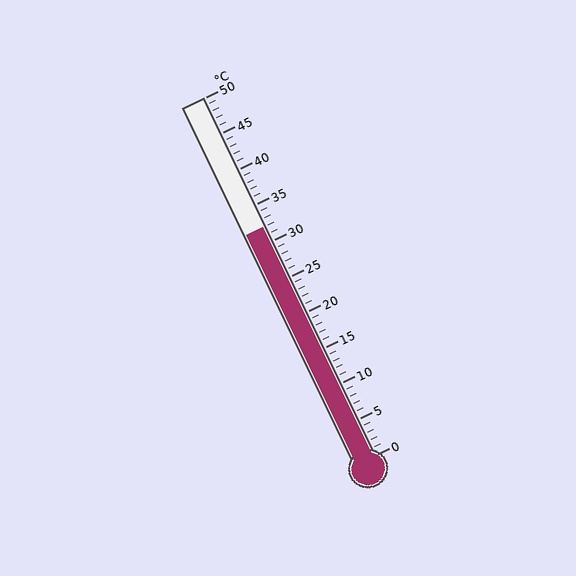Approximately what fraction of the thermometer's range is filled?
The thermometer is filled to approximately 65% of its range.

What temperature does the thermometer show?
The thermometer shows approximately 32°C.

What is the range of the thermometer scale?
The thermometer scale ranges from 0°C to 50°C.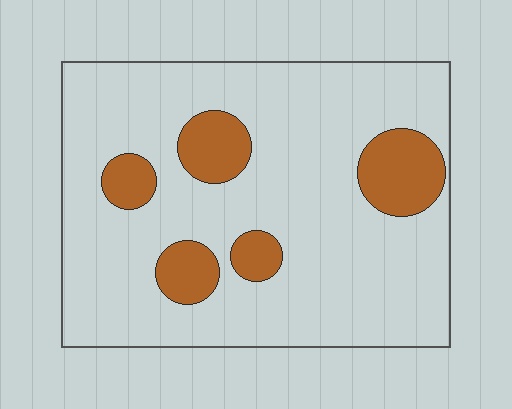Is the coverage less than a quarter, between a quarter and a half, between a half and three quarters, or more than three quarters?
Less than a quarter.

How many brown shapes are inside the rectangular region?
5.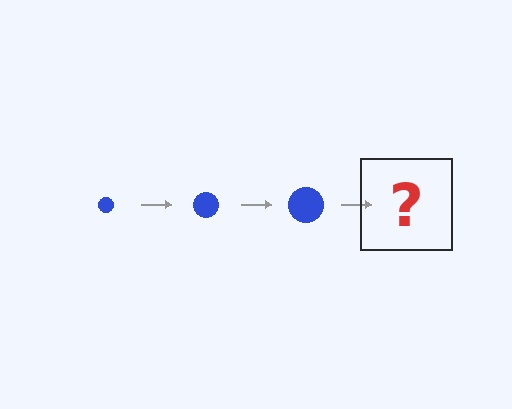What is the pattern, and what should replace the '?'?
The pattern is that the circle gets progressively larger each step. The '?' should be a blue circle, larger than the previous one.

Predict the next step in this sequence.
The next step is a blue circle, larger than the previous one.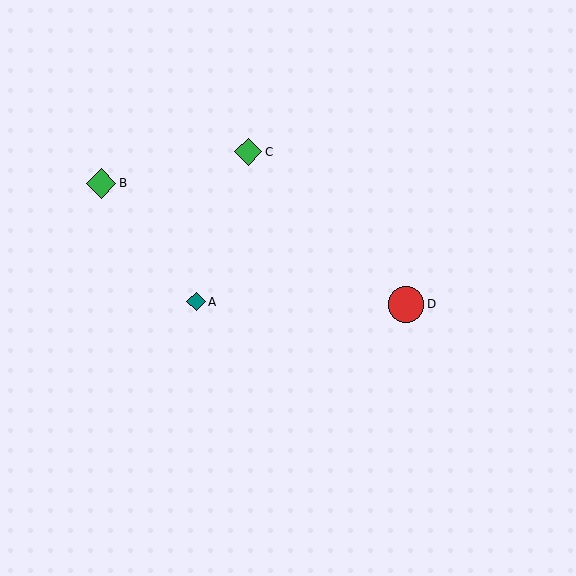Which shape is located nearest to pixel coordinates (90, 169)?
The green diamond (labeled B) at (101, 183) is nearest to that location.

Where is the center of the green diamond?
The center of the green diamond is at (101, 183).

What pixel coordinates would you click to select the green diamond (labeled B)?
Click at (101, 183) to select the green diamond B.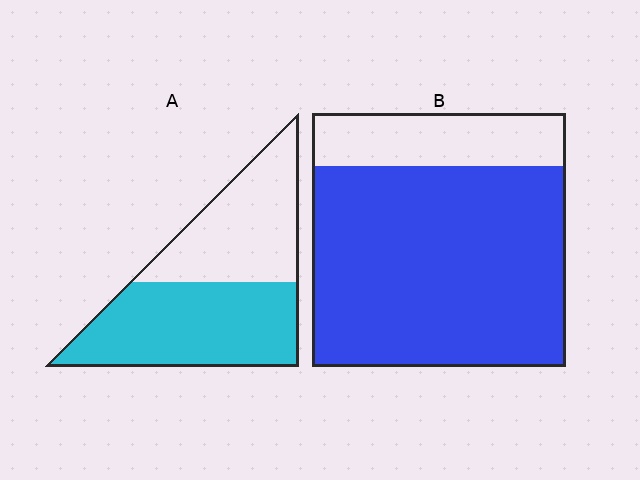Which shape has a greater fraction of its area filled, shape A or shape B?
Shape B.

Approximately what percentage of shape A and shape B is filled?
A is approximately 55% and B is approximately 80%.